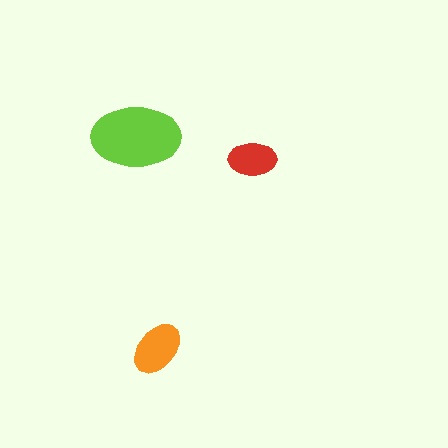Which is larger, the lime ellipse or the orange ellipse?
The lime one.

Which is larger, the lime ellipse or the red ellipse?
The lime one.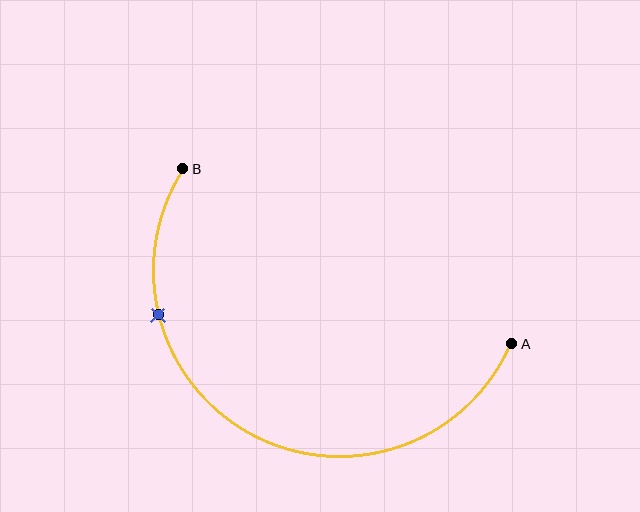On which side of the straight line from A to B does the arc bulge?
The arc bulges below the straight line connecting A and B.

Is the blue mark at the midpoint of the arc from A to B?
No. The blue mark lies on the arc but is closer to endpoint B. The arc midpoint would be at the point on the curve equidistant along the arc from both A and B.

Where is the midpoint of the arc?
The arc midpoint is the point on the curve farthest from the straight line joining A and B. It sits below that line.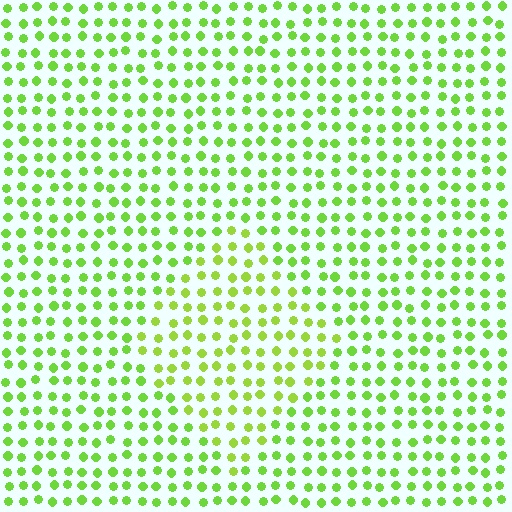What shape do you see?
I see a diamond.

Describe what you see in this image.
The image is filled with small lime elements in a uniform arrangement. A diamond-shaped region is visible where the elements are tinted to a slightly different hue, forming a subtle color boundary.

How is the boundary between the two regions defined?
The boundary is defined purely by a slight shift in hue (about 16 degrees). Spacing, size, and orientation are identical on both sides.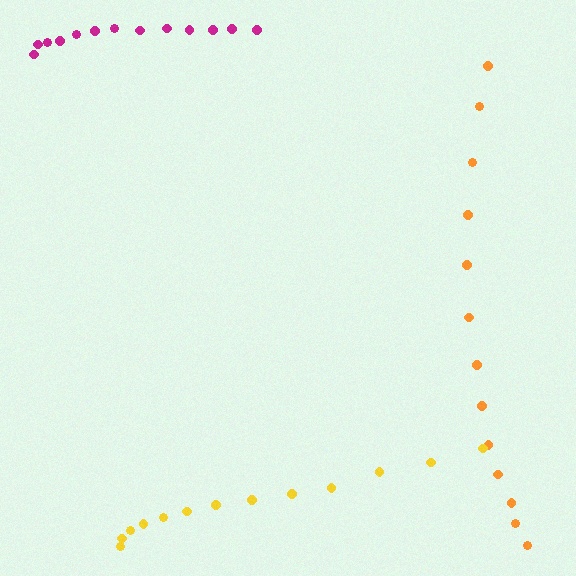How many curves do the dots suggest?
There are 3 distinct paths.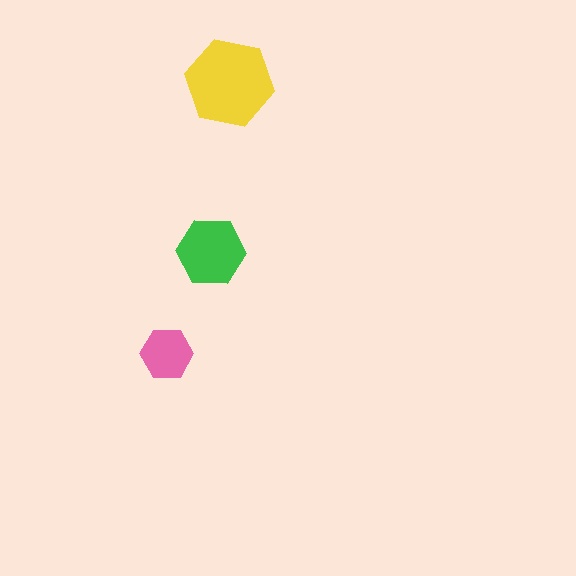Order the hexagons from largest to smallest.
the yellow one, the green one, the pink one.